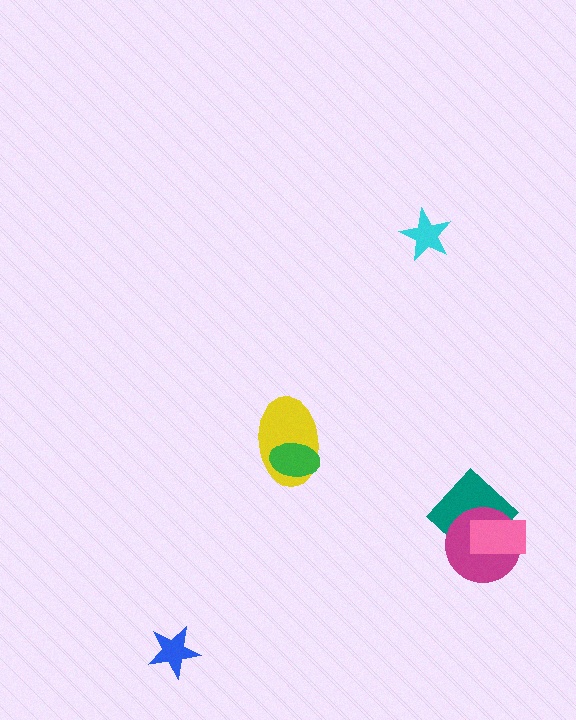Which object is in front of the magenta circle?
The pink rectangle is in front of the magenta circle.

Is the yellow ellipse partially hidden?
Yes, it is partially covered by another shape.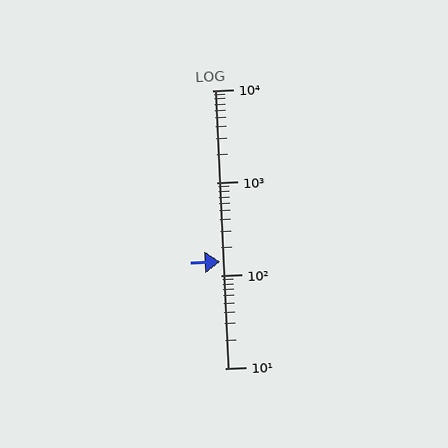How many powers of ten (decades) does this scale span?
The scale spans 3 decades, from 10 to 10000.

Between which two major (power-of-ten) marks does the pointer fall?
The pointer is between 100 and 1000.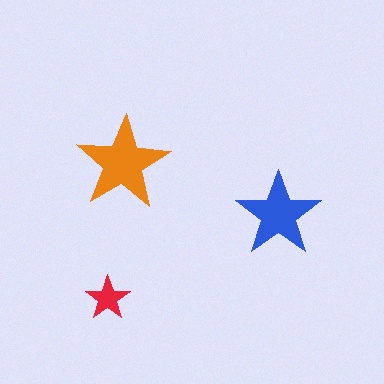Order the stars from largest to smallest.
the orange one, the blue one, the red one.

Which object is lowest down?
The red star is bottommost.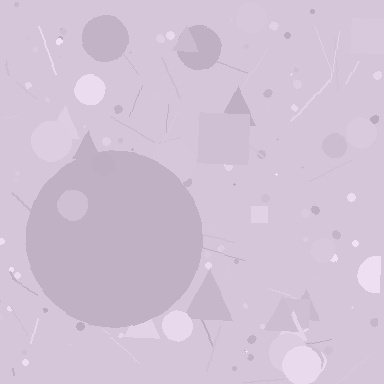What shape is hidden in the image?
A circle is hidden in the image.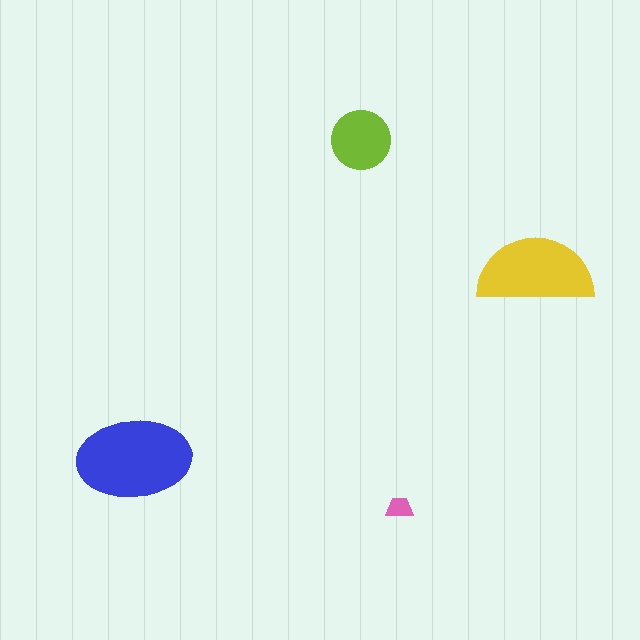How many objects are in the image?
There are 4 objects in the image.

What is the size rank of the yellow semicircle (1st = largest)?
2nd.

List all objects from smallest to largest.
The pink trapezoid, the lime circle, the yellow semicircle, the blue ellipse.